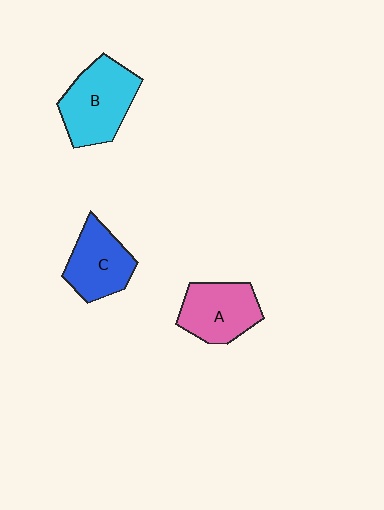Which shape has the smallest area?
Shape C (blue).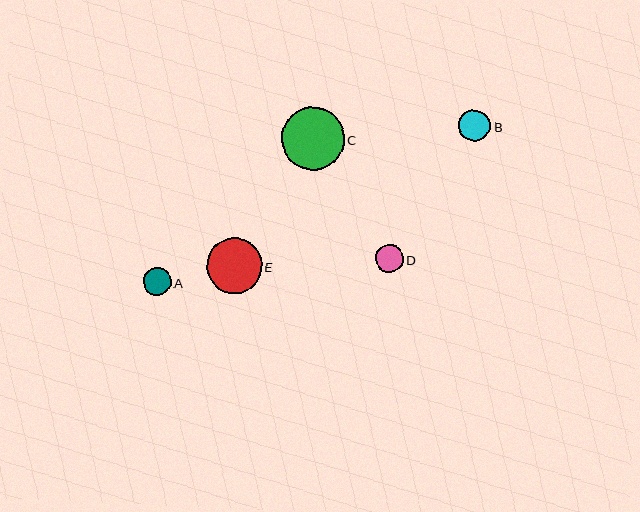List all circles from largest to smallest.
From largest to smallest: C, E, B, A, D.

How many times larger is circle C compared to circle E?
Circle C is approximately 1.1 times the size of circle E.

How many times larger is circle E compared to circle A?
Circle E is approximately 2.0 times the size of circle A.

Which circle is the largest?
Circle C is the largest with a size of approximately 63 pixels.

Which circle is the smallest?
Circle D is the smallest with a size of approximately 27 pixels.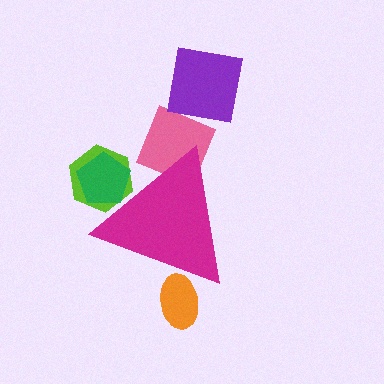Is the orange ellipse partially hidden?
Yes, the orange ellipse is partially hidden behind the magenta triangle.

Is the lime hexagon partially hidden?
Yes, the lime hexagon is partially hidden behind the magenta triangle.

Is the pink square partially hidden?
Yes, the pink square is partially hidden behind the magenta triangle.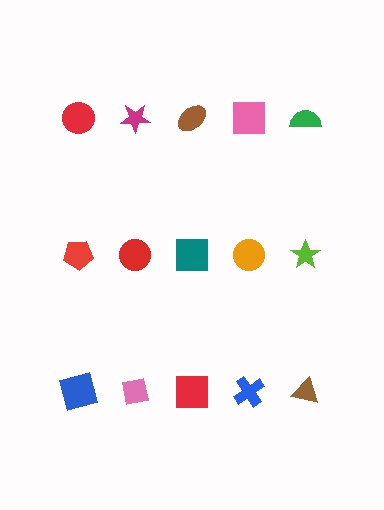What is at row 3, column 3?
A red square.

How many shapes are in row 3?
5 shapes.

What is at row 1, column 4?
A pink square.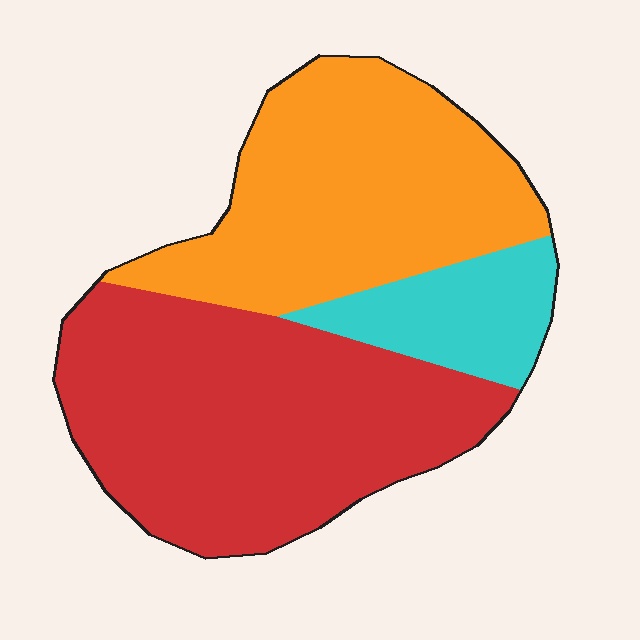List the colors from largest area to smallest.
From largest to smallest: red, orange, cyan.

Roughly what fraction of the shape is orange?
Orange covers 38% of the shape.